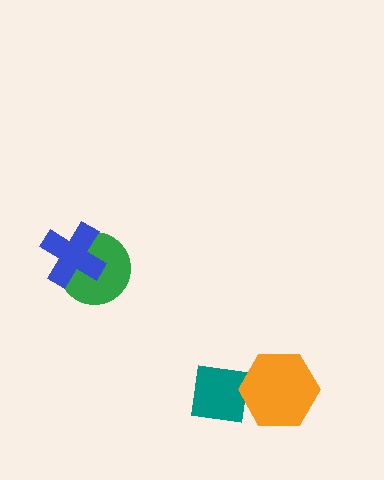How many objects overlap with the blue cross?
1 object overlaps with the blue cross.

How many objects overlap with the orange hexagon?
1 object overlaps with the orange hexagon.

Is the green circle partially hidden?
Yes, it is partially covered by another shape.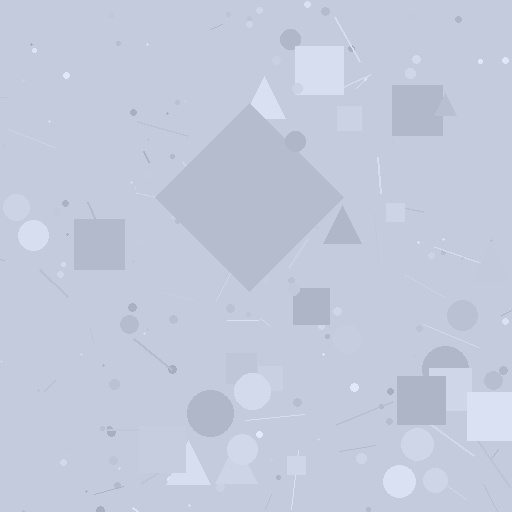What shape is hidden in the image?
A diamond is hidden in the image.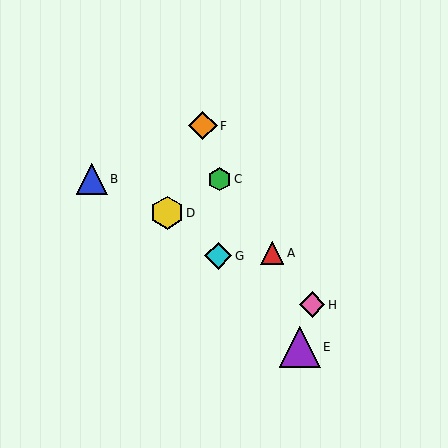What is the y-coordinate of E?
Object E is at y≈347.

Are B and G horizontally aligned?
No, B is at y≈179 and G is at y≈256.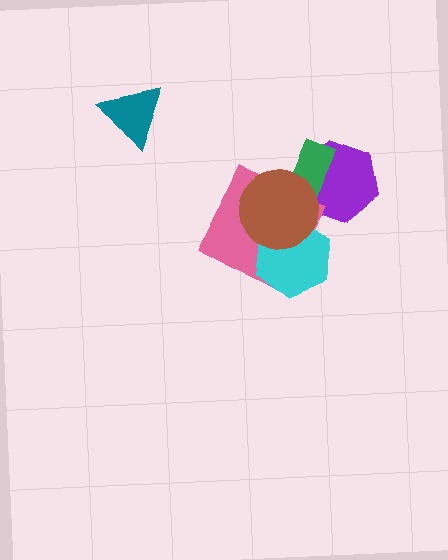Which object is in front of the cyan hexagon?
The brown circle is in front of the cyan hexagon.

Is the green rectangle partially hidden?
Yes, it is partially covered by another shape.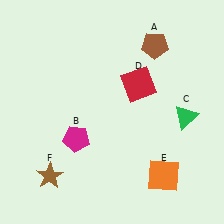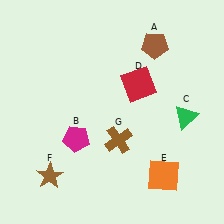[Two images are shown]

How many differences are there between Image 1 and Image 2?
There is 1 difference between the two images.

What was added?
A brown cross (G) was added in Image 2.